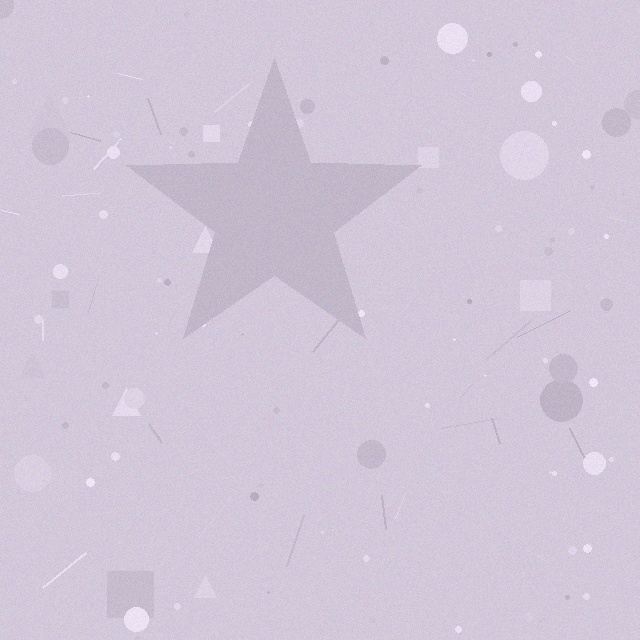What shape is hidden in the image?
A star is hidden in the image.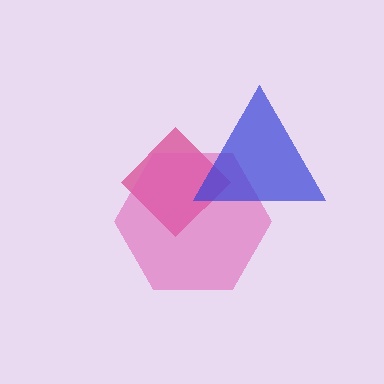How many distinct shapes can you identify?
There are 3 distinct shapes: a magenta diamond, a pink hexagon, a blue triangle.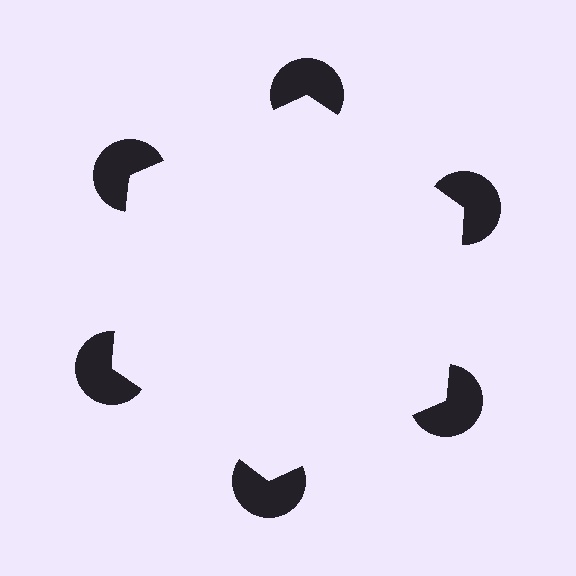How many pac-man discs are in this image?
There are 6 — one at each vertex of the illusory hexagon.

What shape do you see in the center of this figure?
An illusory hexagon — its edges are inferred from the aligned wedge cuts in the pac-man discs, not physically drawn.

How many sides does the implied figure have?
6 sides.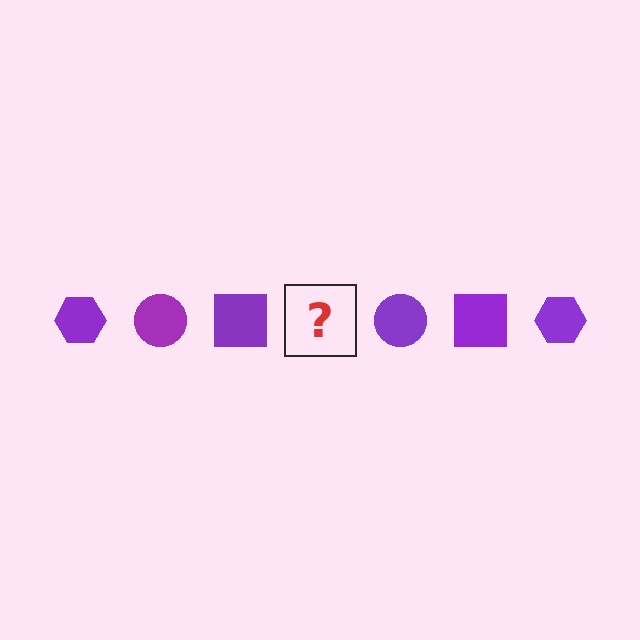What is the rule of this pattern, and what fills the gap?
The rule is that the pattern cycles through hexagon, circle, square shapes in purple. The gap should be filled with a purple hexagon.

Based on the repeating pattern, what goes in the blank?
The blank should be a purple hexagon.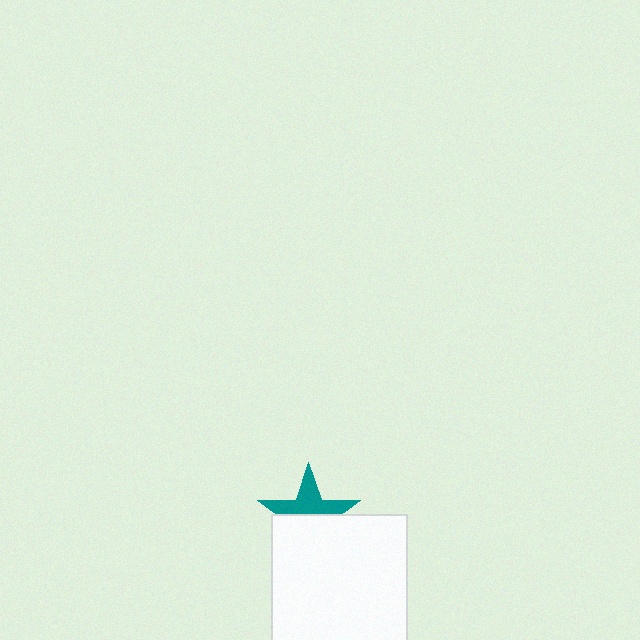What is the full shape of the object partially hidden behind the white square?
The partially hidden object is a teal star.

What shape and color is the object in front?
The object in front is a white square.